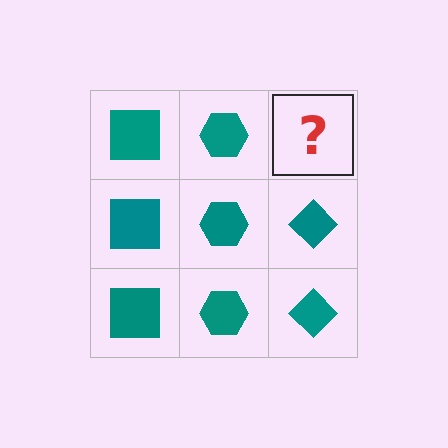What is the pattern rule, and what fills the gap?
The rule is that each column has a consistent shape. The gap should be filled with a teal diamond.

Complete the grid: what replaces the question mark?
The question mark should be replaced with a teal diamond.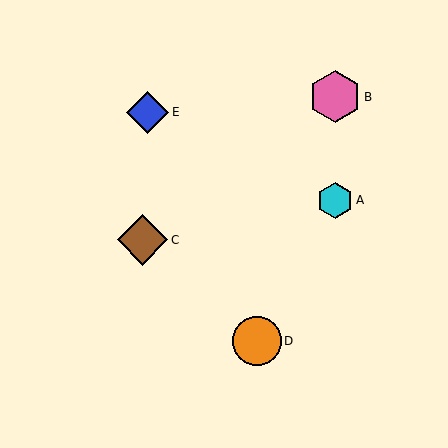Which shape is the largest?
The pink hexagon (labeled B) is the largest.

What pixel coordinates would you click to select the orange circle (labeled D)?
Click at (257, 341) to select the orange circle D.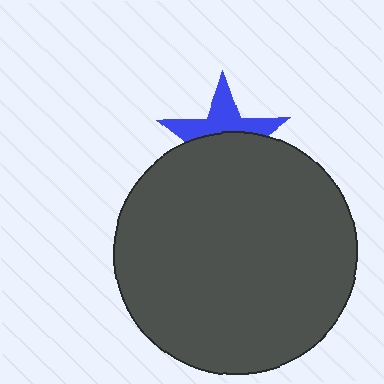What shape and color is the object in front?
The object in front is a dark gray circle.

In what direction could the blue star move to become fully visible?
The blue star could move up. That would shift it out from behind the dark gray circle entirely.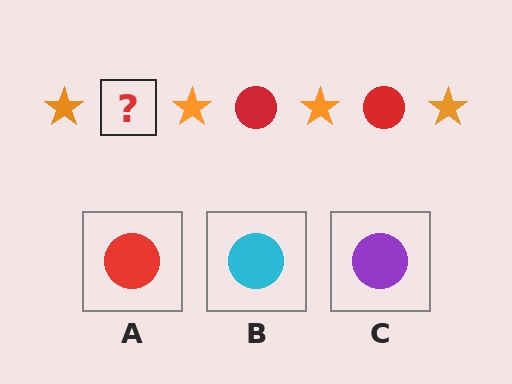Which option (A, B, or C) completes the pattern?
A.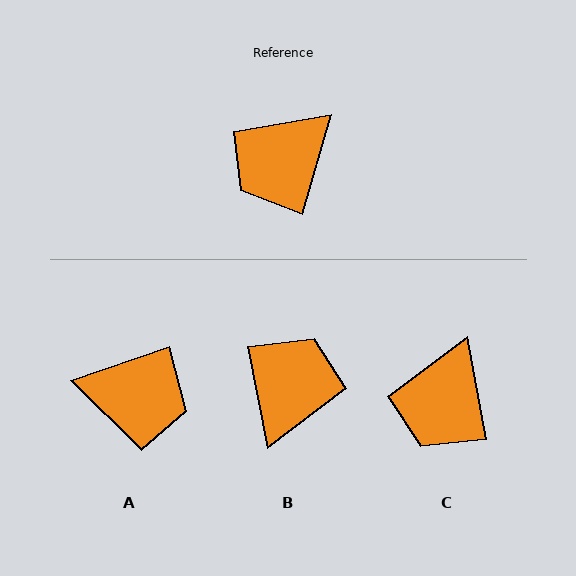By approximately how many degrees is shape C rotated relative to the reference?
Approximately 27 degrees counter-clockwise.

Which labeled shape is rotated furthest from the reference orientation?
B, about 153 degrees away.